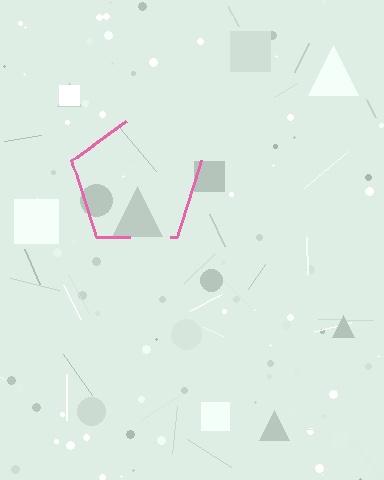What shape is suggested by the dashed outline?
The dashed outline suggests a pentagon.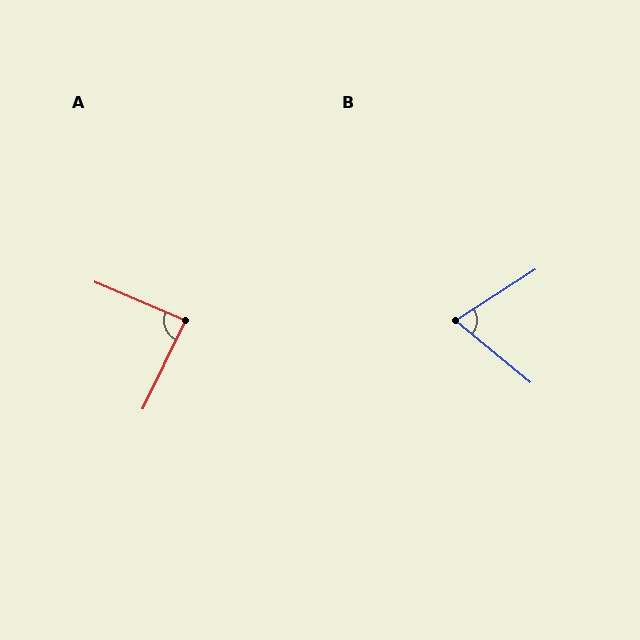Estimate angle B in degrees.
Approximately 72 degrees.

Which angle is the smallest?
B, at approximately 72 degrees.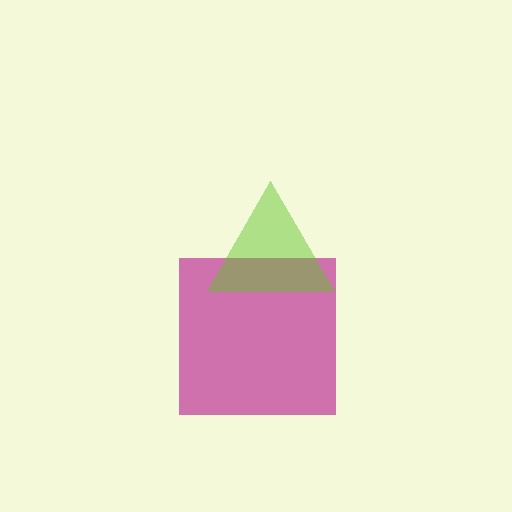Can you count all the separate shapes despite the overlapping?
Yes, there are 2 separate shapes.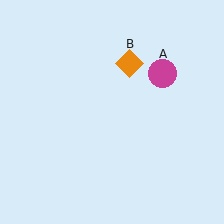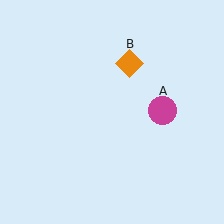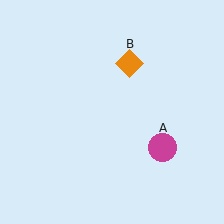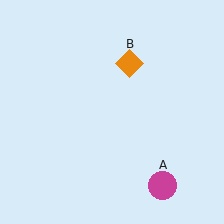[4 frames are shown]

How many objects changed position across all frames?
1 object changed position: magenta circle (object A).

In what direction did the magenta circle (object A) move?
The magenta circle (object A) moved down.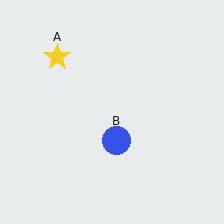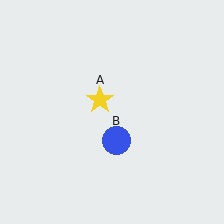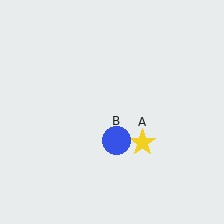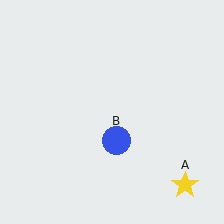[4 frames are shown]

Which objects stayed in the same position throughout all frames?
Blue circle (object B) remained stationary.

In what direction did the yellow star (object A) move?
The yellow star (object A) moved down and to the right.